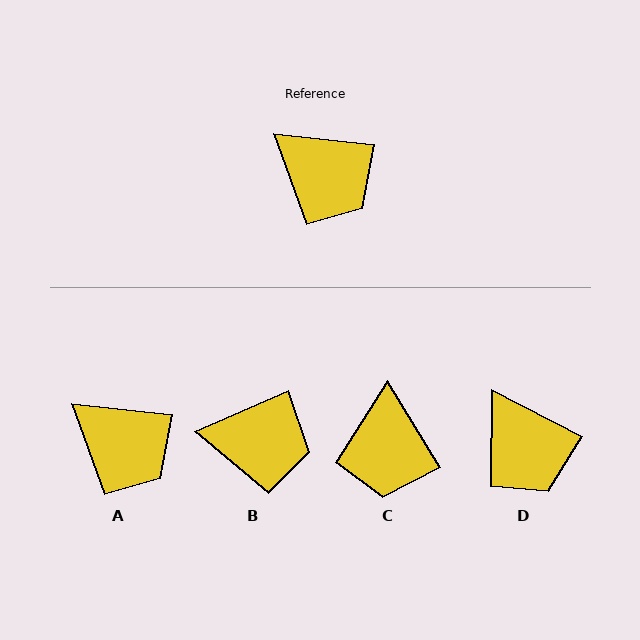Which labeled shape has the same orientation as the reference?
A.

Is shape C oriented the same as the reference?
No, it is off by about 52 degrees.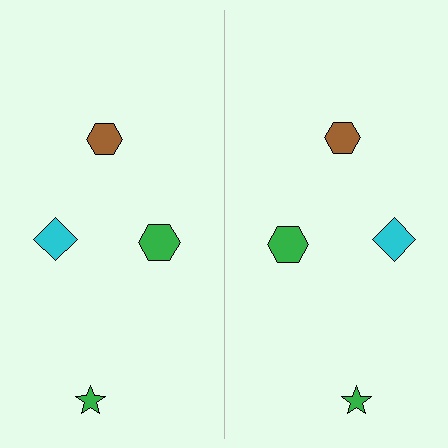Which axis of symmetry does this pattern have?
The pattern has a vertical axis of symmetry running through the center of the image.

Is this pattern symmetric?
Yes, this pattern has bilateral (reflection) symmetry.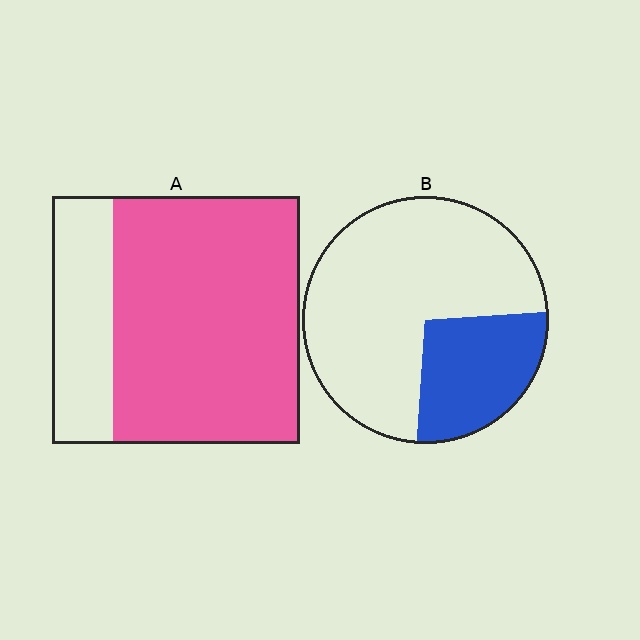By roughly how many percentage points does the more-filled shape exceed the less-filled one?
By roughly 50 percentage points (A over B).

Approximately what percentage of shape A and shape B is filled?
A is approximately 75% and B is approximately 25%.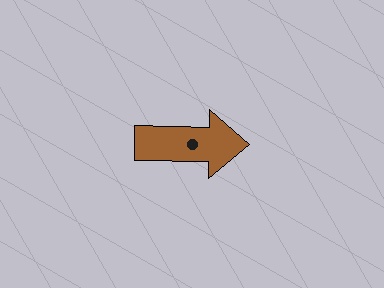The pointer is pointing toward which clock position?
Roughly 3 o'clock.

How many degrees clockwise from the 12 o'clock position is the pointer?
Approximately 91 degrees.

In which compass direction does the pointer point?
East.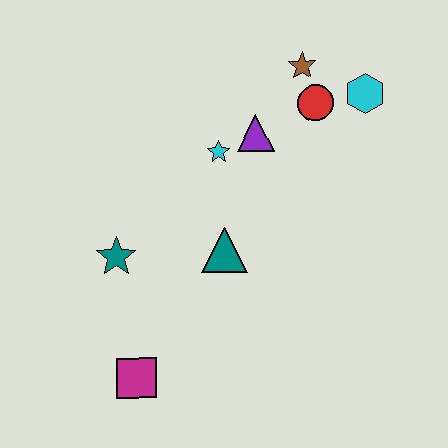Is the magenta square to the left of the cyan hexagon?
Yes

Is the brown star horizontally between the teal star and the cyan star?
No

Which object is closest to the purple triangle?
The cyan star is closest to the purple triangle.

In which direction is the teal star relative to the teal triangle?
The teal star is to the left of the teal triangle.